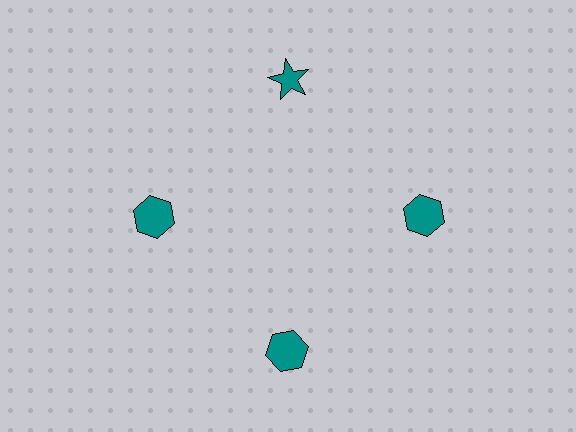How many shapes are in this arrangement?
There are 4 shapes arranged in a ring pattern.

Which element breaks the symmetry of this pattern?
The teal star at roughly the 12 o'clock position breaks the symmetry. All other shapes are teal hexagons.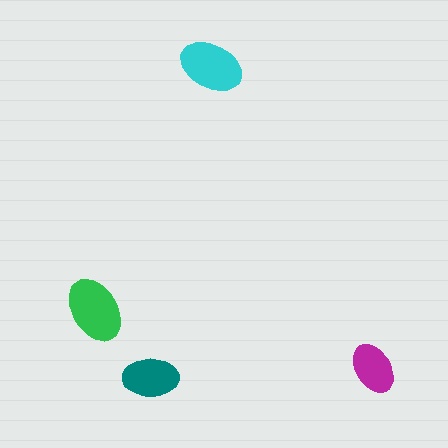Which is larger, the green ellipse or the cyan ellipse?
The green one.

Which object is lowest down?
The teal ellipse is bottommost.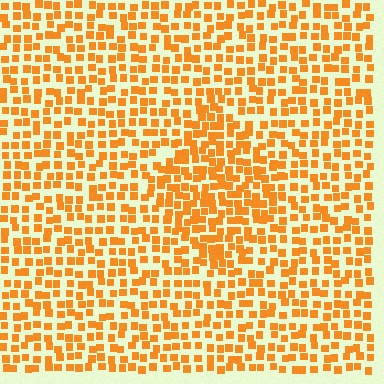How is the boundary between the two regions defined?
The boundary is defined by a change in element density (approximately 1.5x ratio). All elements are the same color, size, and shape.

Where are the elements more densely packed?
The elements are more densely packed inside the diamond boundary.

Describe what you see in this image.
The image contains small orange elements arranged at two different densities. A diamond-shaped region is visible where the elements are more densely packed than the surrounding area.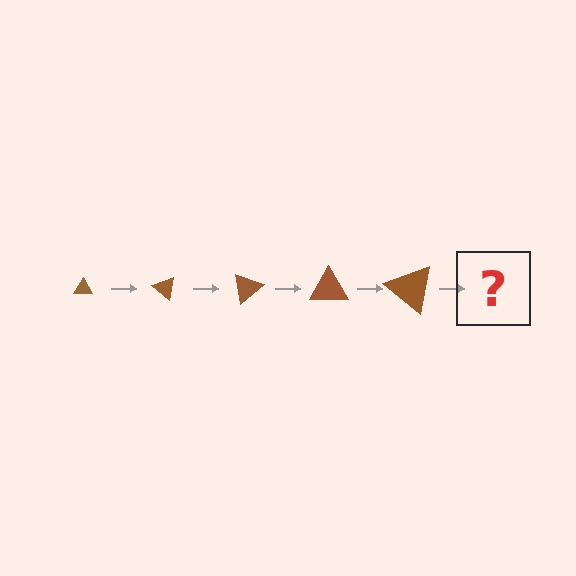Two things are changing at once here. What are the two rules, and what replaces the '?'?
The two rules are that the triangle grows larger each step and it rotates 40 degrees each step. The '?' should be a triangle, larger than the previous one and rotated 200 degrees from the start.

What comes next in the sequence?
The next element should be a triangle, larger than the previous one and rotated 200 degrees from the start.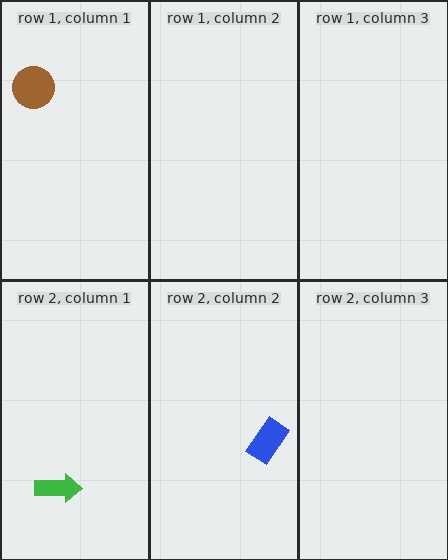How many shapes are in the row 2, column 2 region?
1.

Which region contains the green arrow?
The row 2, column 1 region.